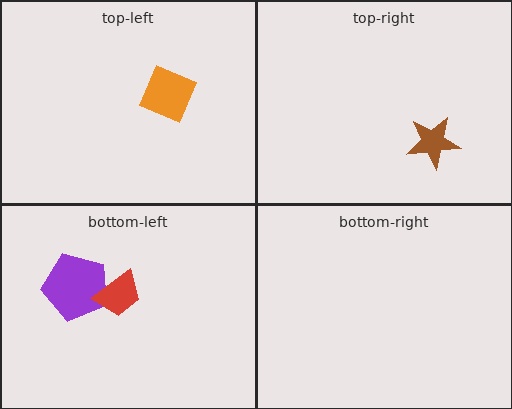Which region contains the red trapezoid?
The bottom-left region.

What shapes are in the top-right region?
The brown star.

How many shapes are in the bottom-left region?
2.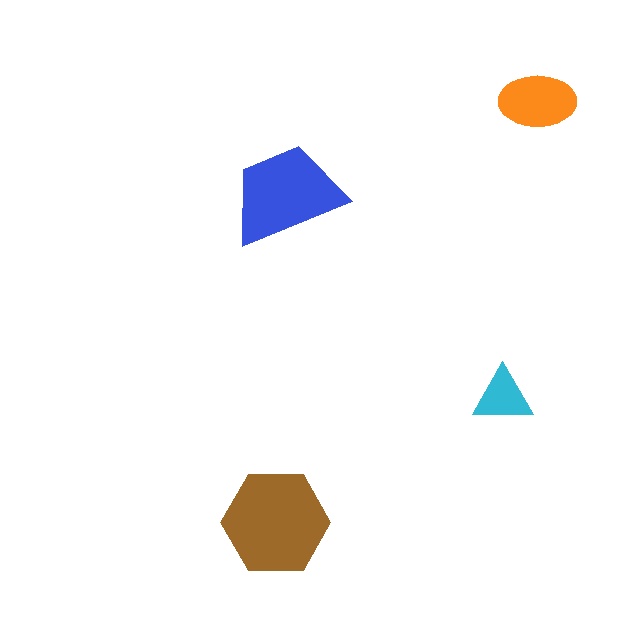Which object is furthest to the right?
The orange ellipse is rightmost.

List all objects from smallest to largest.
The cyan triangle, the orange ellipse, the blue trapezoid, the brown hexagon.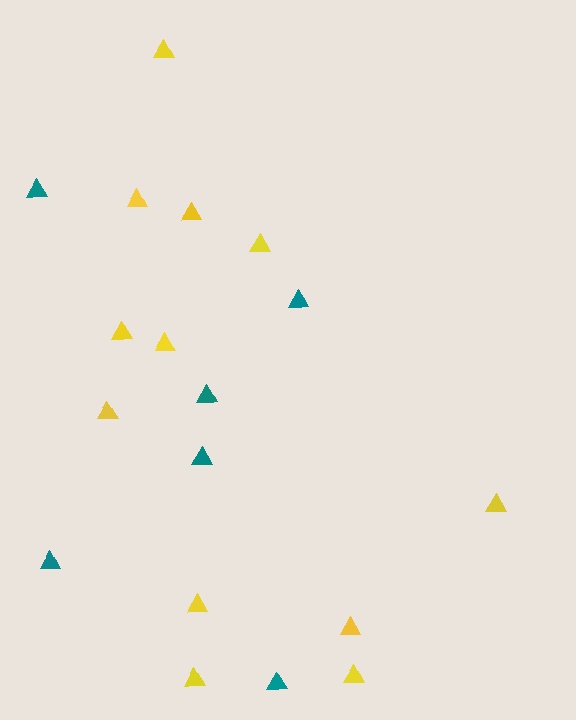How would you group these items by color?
There are 2 groups: one group of teal triangles (6) and one group of yellow triangles (12).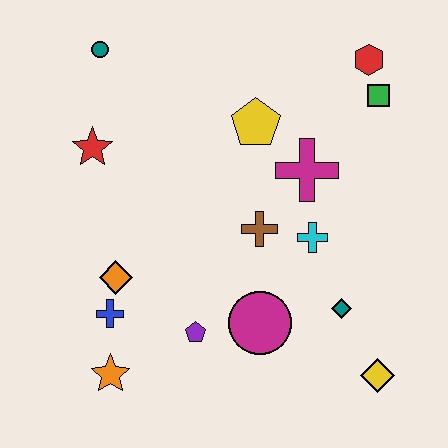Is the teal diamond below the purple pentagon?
No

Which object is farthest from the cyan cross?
The teal circle is farthest from the cyan cross.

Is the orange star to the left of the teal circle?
No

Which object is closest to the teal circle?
The red star is closest to the teal circle.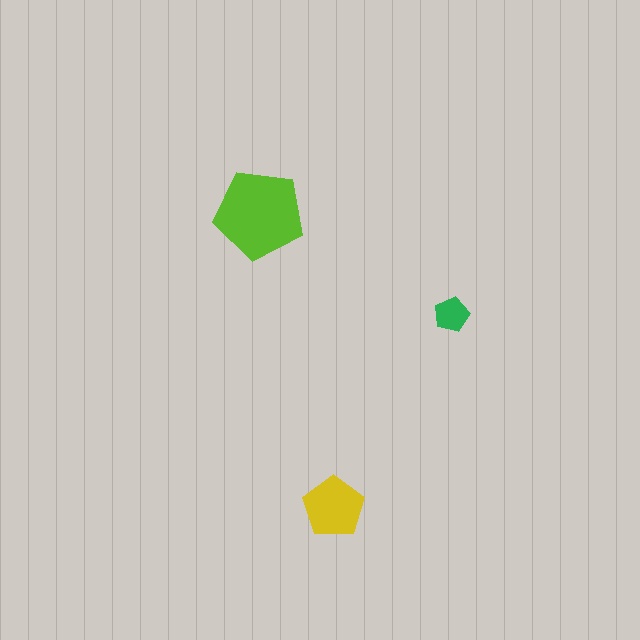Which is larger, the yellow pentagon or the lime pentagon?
The lime one.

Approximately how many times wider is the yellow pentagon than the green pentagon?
About 1.5 times wider.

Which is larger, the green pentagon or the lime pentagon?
The lime one.